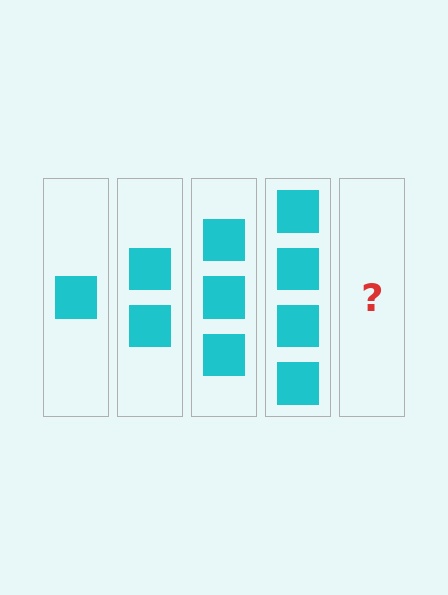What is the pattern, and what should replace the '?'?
The pattern is that each step adds one more square. The '?' should be 5 squares.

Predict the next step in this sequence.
The next step is 5 squares.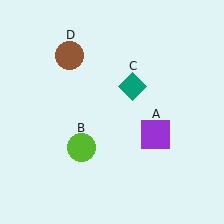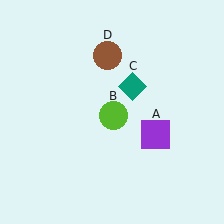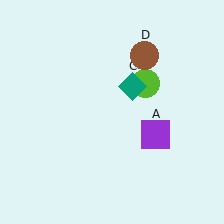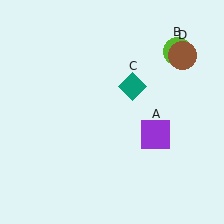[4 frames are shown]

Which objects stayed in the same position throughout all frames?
Purple square (object A) and teal diamond (object C) remained stationary.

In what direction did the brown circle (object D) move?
The brown circle (object D) moved right.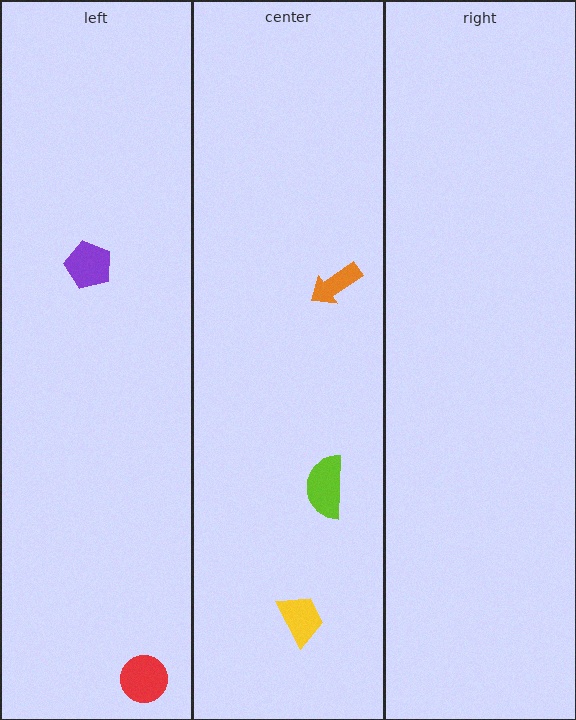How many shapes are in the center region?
3.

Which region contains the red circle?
The left region.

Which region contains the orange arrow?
The center region.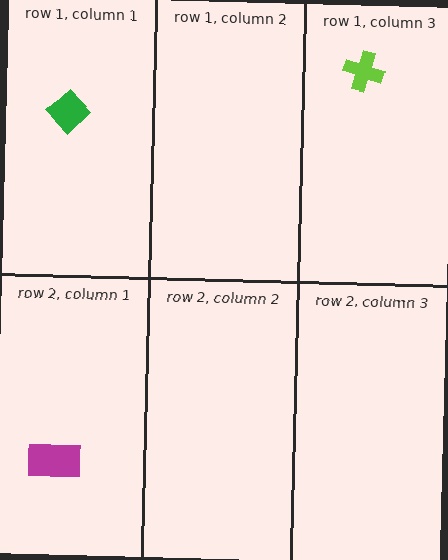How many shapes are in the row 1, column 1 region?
1.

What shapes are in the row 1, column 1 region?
The green diamond.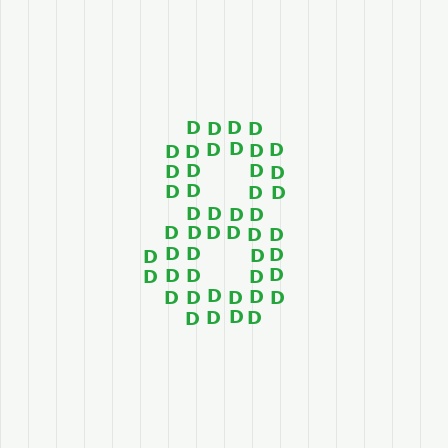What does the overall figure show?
The overall figure shows the digit 8.